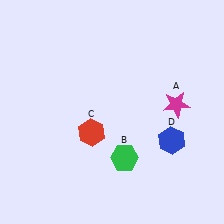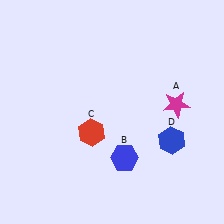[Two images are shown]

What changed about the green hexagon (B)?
In Image 1, B is green. In Image 2, it changed to blue.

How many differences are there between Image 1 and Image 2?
There is 1 difference between the two images.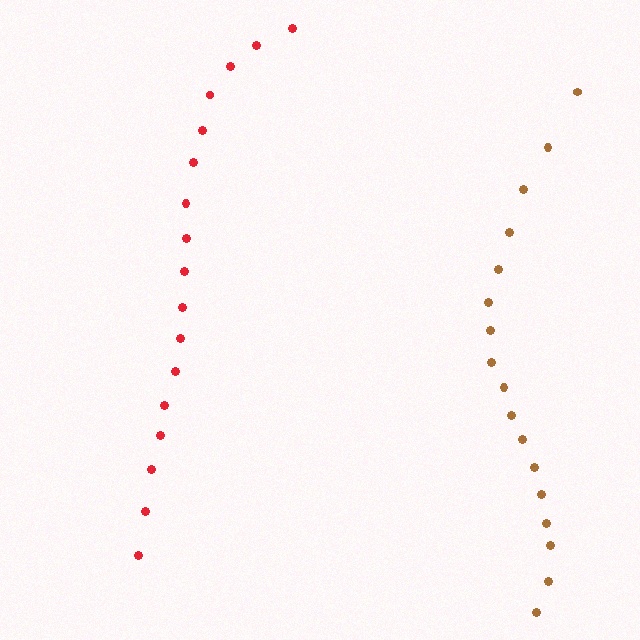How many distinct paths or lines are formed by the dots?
There are 2 distinct paths.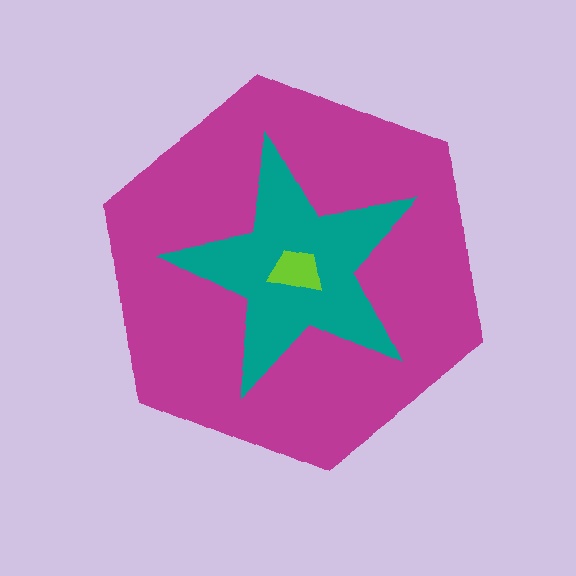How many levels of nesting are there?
3.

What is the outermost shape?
The magenta hexagon.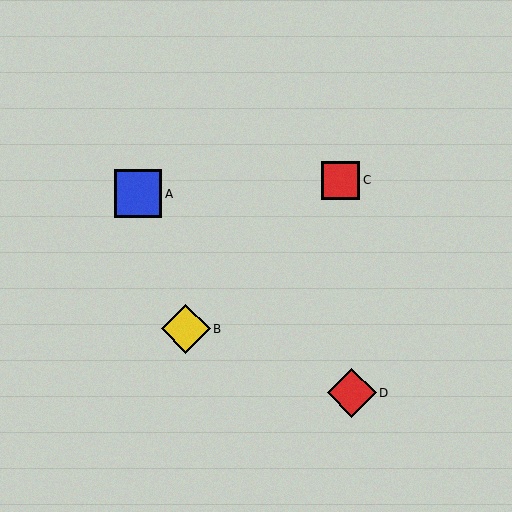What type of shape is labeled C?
Shape C is a red square.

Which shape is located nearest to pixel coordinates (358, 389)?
The red diamond (labeled D) at (352, 393) is nearest to that location.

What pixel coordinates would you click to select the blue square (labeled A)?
Click at (138, 194) to select the blue square A.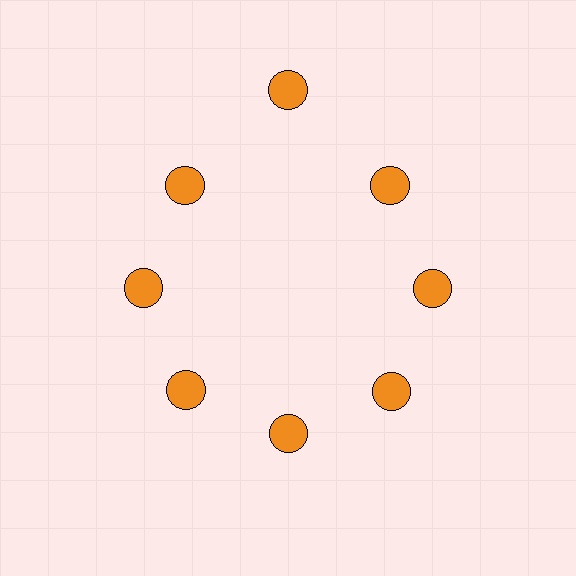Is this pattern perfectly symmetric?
No. The 8 orange circles are arranged in a ring, but one element near the 12 o'clock position is pushed outward from the center, breaking the 8-fold rotational symmetry.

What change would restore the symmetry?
The symmetry would be restored by moving it inward, back onto the ring so that all 8 circles sit at equal angles and equal distance from the center.